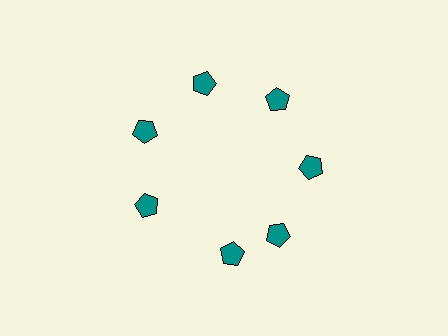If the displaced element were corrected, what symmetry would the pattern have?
It would have 7-fold rotational symmetry — the pattern would map onto itself every 51 degrees.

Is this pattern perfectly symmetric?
No. The 7 teal pentagons are arranged in a ring, but one element near the 6 o'clock position is rotated out of alignment along the ring, breaking the 7-fold rotational symmetry.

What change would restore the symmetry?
The symmetry would be restored by rotating it back into even spacing with its neighbors so that all 7 pentagons sit at equal angles and equal distance from the center.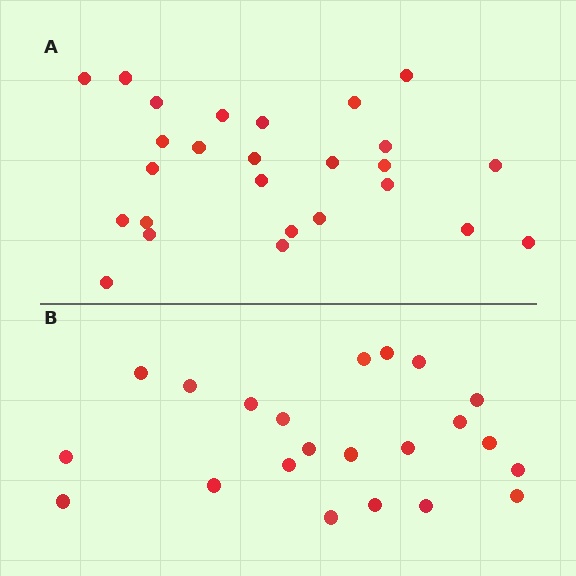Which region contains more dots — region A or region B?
Region A (the top region) has more dots.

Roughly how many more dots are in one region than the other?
Region A has about 4 more dots than region B.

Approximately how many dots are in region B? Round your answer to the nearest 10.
About 20 dots. (The exact count is 22, which rounds to 20.)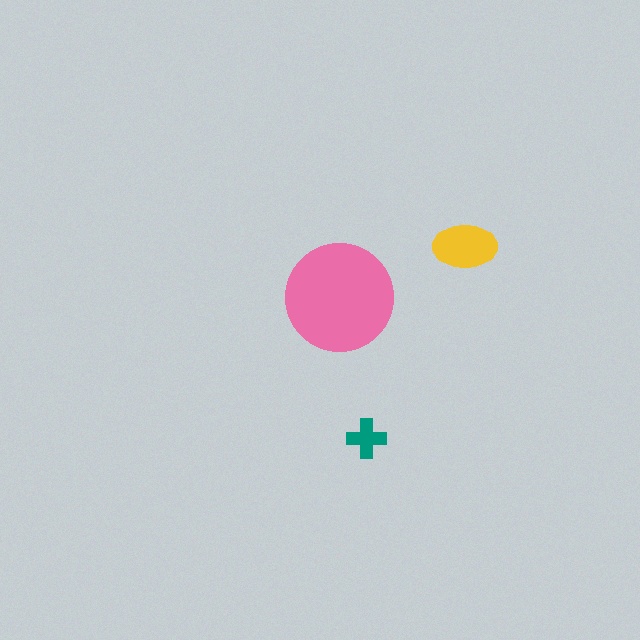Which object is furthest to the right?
The yellow ellipse is rightmost.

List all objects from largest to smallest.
The pink circle, the yellow ellipse, the teal cross.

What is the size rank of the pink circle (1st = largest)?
1st.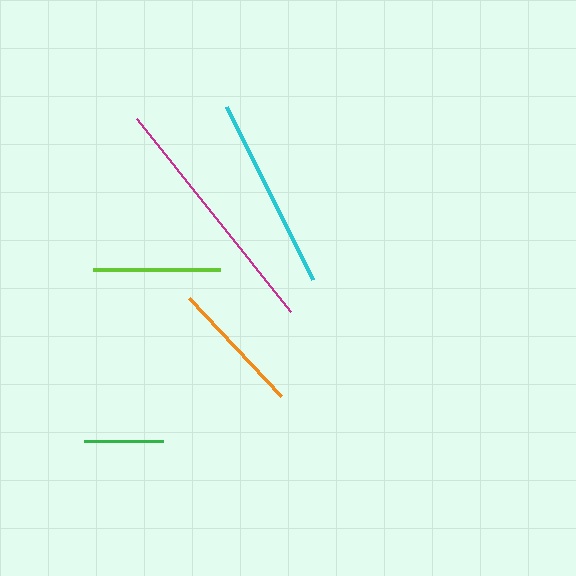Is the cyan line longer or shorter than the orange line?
The cyan line is longer than the orange line.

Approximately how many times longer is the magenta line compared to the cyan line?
The magenta line is approximately 1.3 times the length of the cyan line.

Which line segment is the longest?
The magenta line is the longest at approximately 247 pixels.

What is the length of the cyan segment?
The cyan segment is approximately 192 pixels long.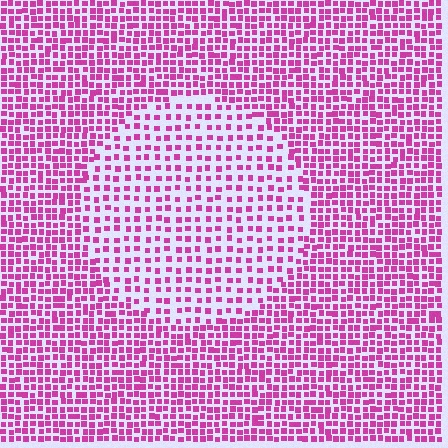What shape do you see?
I see a circle.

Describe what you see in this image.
The image contains small magenta elements arranged at two different densities. A circle-shaped region is visible where the elements are less densely packed than the surrounding area.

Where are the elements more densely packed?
The elements are more densely packed outside the circle boundary.